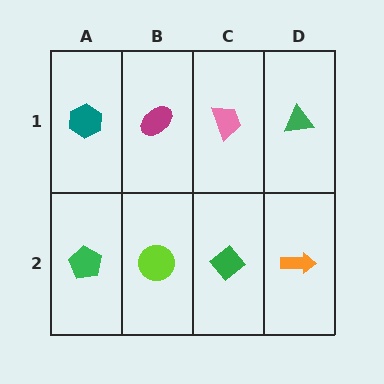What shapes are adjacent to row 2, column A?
A teal hexagon (row 1, column A), a lime circle (row 2, column B).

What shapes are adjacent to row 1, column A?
A green pentagon (row 2, column A), a magenta ellipse (row 1, column B).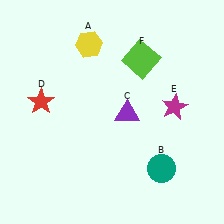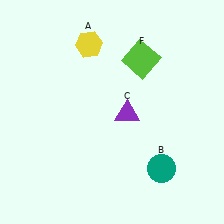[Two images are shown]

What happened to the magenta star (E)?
The magenta star (E) was removed in Image 2. It was in the top-right area of Image 1.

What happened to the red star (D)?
The red star (D) was removed in Image 2. It was in the top-left area of Image 1.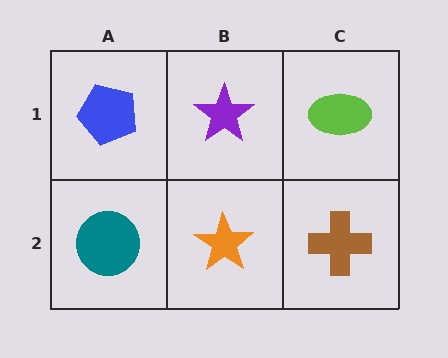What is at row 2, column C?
A brown cross.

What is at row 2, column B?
An orange star.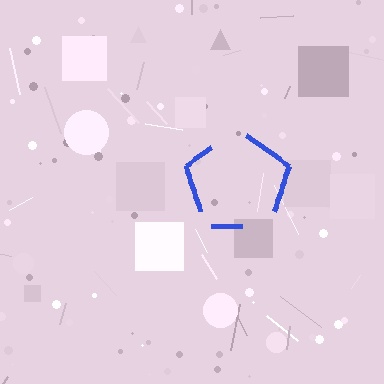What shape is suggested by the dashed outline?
The dashed outline suggests a pentagon.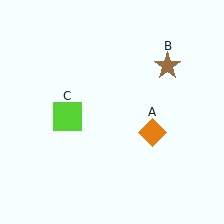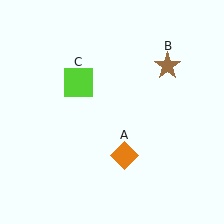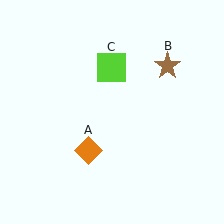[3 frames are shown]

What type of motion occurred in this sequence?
The orange diamond (object A), lime square (object C) rotated clockwise around the center of the scene.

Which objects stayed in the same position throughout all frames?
Brown star (object B) remained stationary.